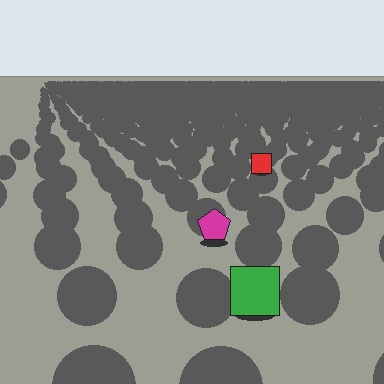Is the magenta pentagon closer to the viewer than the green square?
No. The green square is closer — you can tell from the texture gradient: the ground texture is coarser near it.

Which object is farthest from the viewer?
The red square is farthest from the viewer. It appears smaller and the ground texture around it is denser.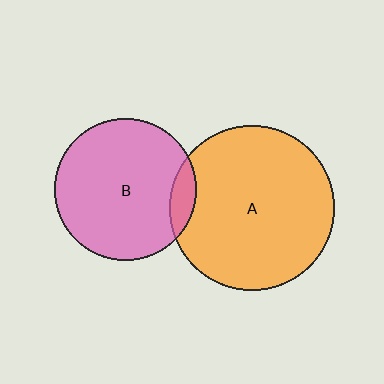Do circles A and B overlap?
Yes.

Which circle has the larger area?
Circle A (orange).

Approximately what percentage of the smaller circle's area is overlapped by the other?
Approximately 10%.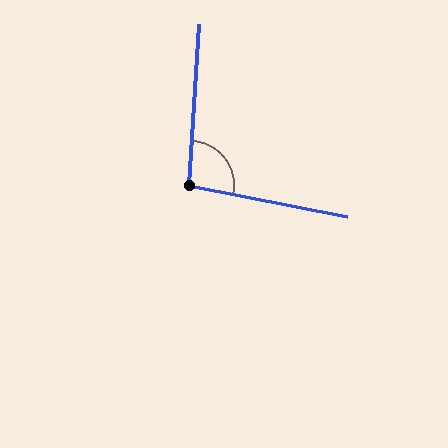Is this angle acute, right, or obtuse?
It is obtuse.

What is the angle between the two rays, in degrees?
Approximately 98 degrees.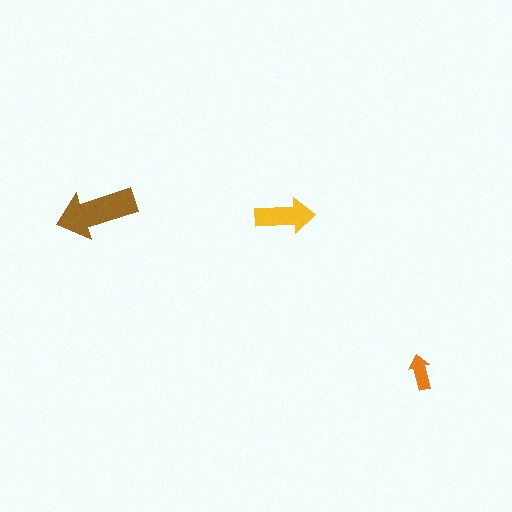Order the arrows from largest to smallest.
the brown one, the yellow one, the orange one.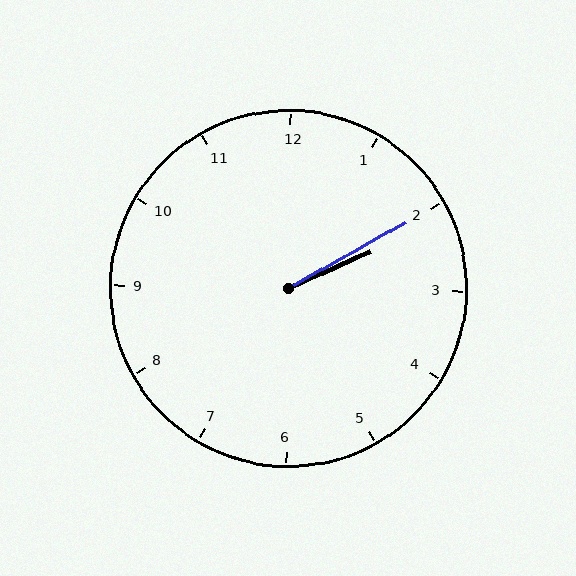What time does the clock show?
2:10.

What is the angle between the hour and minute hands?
Approximately 5 degrees.